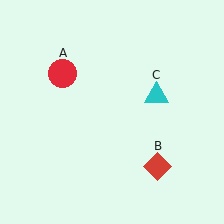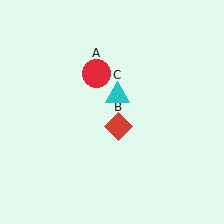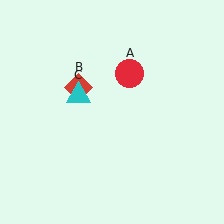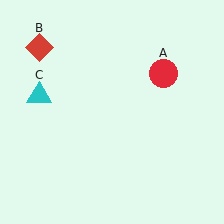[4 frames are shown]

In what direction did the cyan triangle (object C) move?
The cyan triangle (object C) moved left.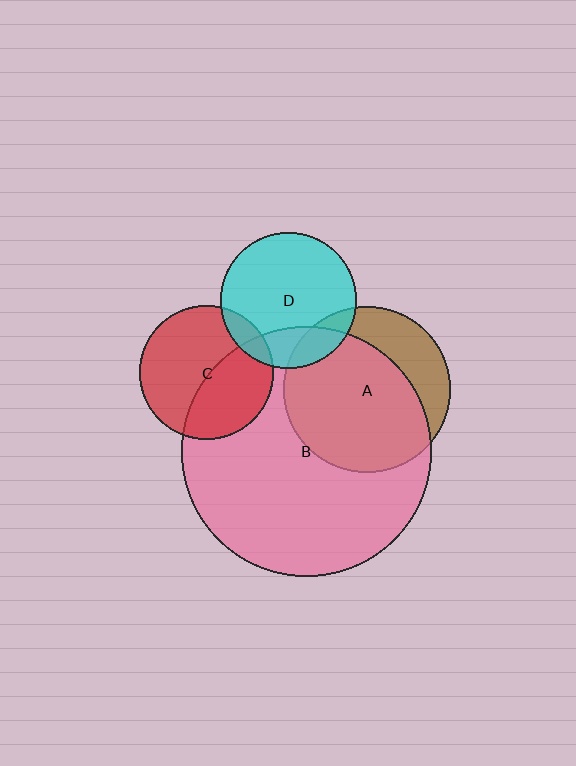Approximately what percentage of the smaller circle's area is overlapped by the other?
Approximately 20%.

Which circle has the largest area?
Circle B (pink).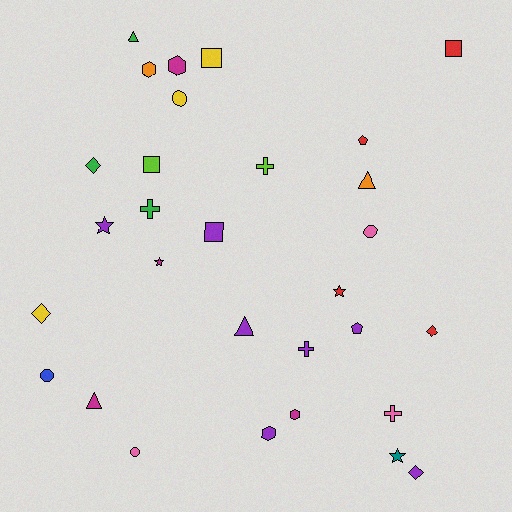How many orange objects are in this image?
There are 2 orange objects.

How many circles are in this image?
There are 4 circles.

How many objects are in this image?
There are 30 objects.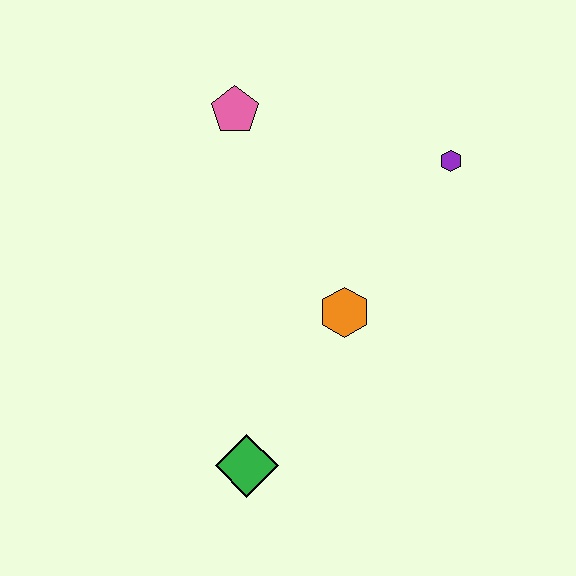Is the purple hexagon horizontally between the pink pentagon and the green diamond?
No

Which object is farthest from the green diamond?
The purple hexagon is farthest from the green diamond.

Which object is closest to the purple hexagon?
The orange hexagon is closest to the purple hexagon.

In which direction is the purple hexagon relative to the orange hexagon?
The purple hexagon is above the orange hexagon.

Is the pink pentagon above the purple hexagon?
Yes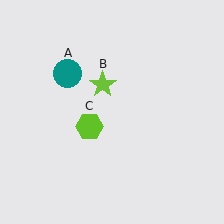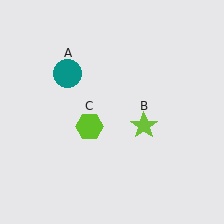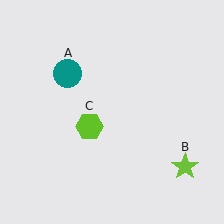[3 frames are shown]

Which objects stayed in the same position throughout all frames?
Teal circle (object A) and lime hexagon (object C) remained stationary.